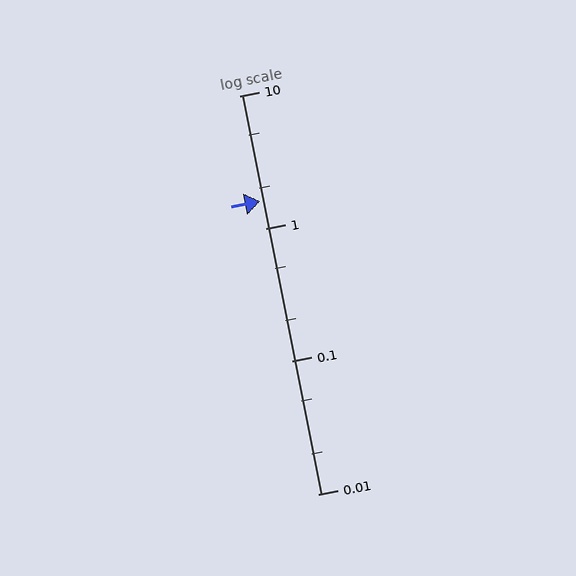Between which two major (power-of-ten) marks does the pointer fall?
The pointer is between 1 and 10.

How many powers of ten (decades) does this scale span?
The scale spans 3 decades, from 0.01 to 10.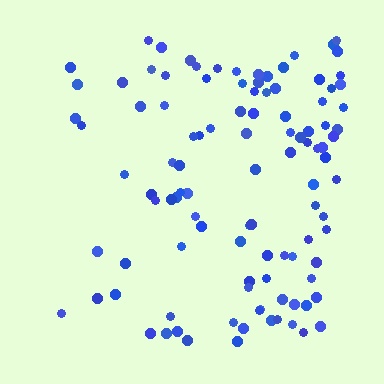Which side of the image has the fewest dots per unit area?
The left.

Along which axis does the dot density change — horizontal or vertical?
Horizontal.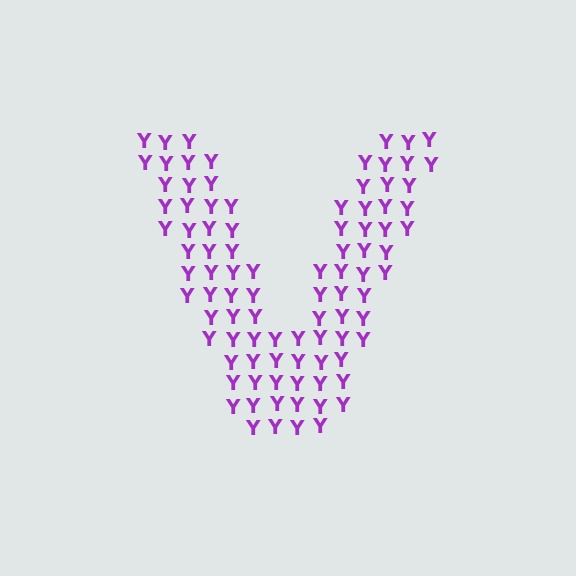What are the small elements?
The small elements are letter Y's.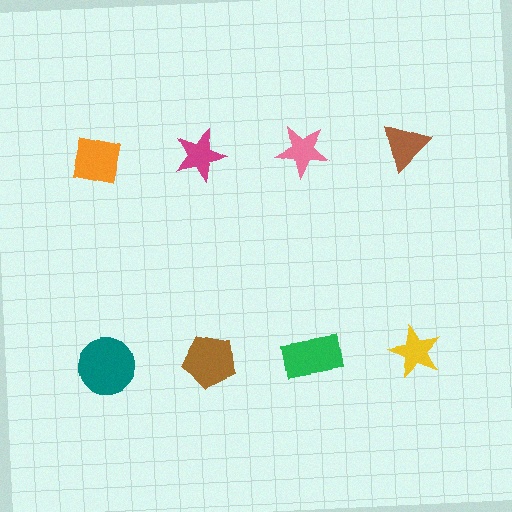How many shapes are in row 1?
4 shapes.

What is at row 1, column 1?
An orange square.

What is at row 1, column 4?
A brown triangle.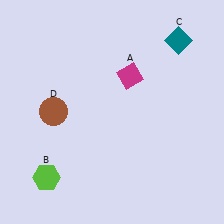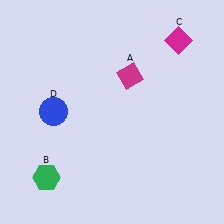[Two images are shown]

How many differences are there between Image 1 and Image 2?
There are 3 differences between the two images.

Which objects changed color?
B changed from lime to green. C changed from teal to magenta. D changed from brown to blue.